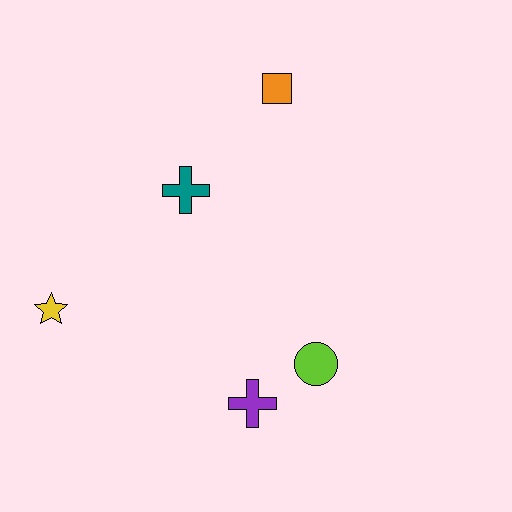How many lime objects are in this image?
There is 1 lime object.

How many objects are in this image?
There are 5 objects.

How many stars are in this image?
There is 1 star.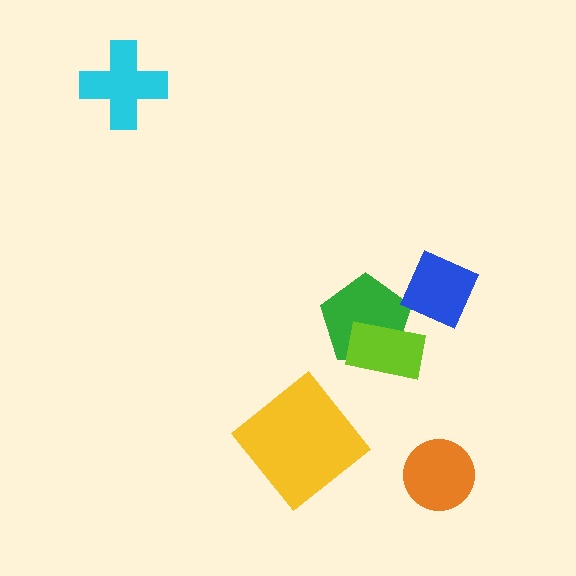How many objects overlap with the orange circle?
0 objects overlap with the orange circle.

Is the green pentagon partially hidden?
Yes, it is partially covered by another shape.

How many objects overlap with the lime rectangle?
1 object overlaps with the lime rectangle.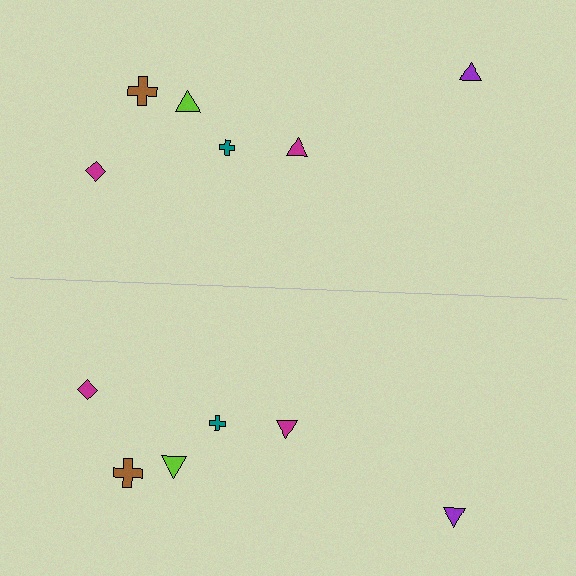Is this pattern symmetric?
Yes, this pattern has bilateral (reflection) symmetry.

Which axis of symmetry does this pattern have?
The pattern has a horizontal axis of symmetry running through the center of the image.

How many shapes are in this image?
There are 12 shapes in this image.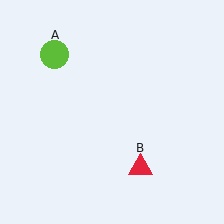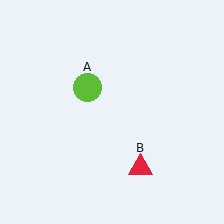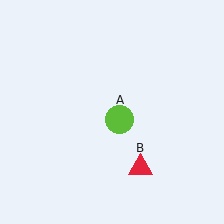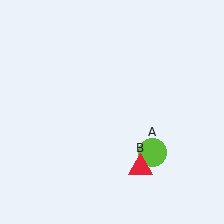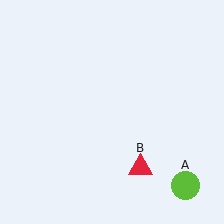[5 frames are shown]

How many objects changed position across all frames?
1 object changed position: lime circle (object A).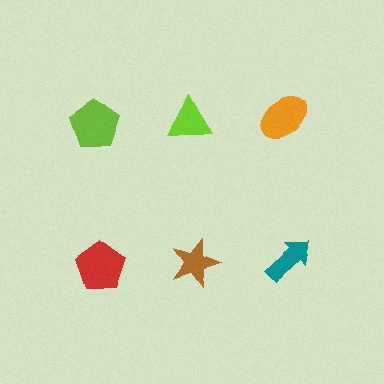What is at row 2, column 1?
A red pentagon.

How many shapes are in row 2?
3 shapes.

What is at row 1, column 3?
An orange ellipse.